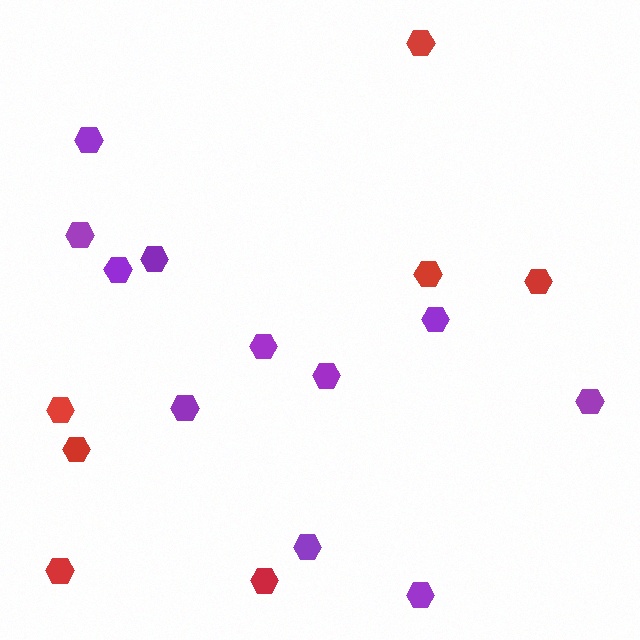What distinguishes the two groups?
There are 2 groups: one group of purple hexagons (11) and one group of red hexagons (7).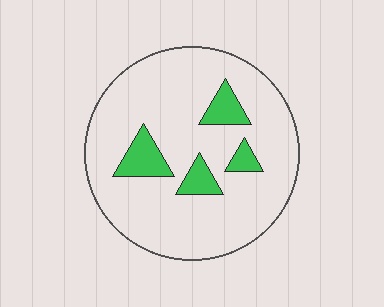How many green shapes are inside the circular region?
4.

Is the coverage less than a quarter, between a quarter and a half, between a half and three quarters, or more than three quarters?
Less than a quarter.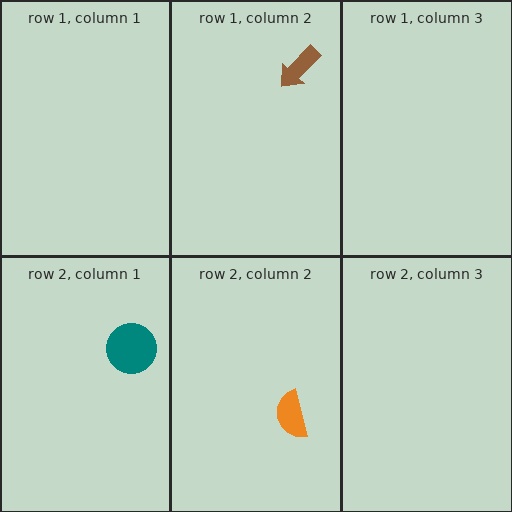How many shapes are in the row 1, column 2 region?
1.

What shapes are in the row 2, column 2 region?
The orange semicircle.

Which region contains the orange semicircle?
The row 2, column 2 region.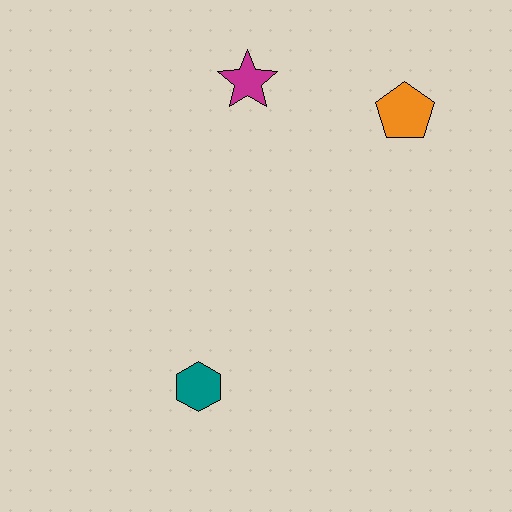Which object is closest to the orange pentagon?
The magenta star is closest to the orange pentagon.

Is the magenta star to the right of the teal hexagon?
Yes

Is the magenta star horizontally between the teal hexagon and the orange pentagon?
Yes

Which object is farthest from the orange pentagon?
The teal hexagon is farthest from the orange pentagon.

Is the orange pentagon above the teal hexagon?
Yes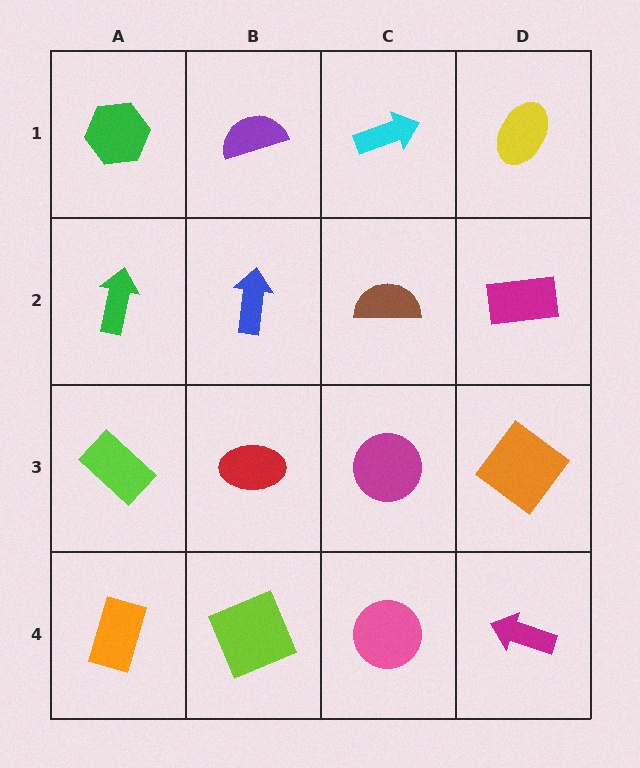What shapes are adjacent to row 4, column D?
An orange diamond (row 3, column D), a pink circle (row 4, column C).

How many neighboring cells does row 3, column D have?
3.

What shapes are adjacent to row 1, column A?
A green arrow (row 2, column A), a purple semicircle (row 1, column B).